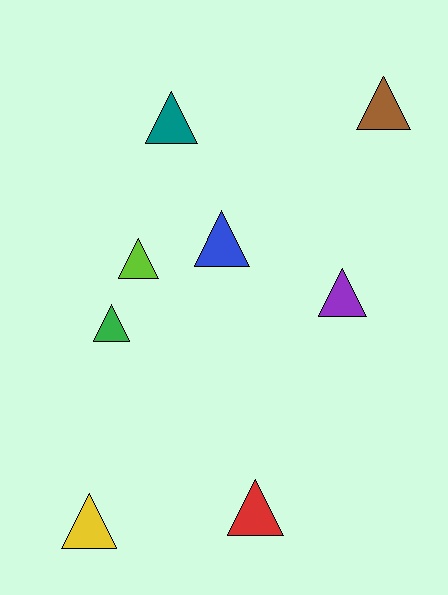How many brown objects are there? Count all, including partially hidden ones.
There is 1 brown object.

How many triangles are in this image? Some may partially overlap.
There are 8 triangles.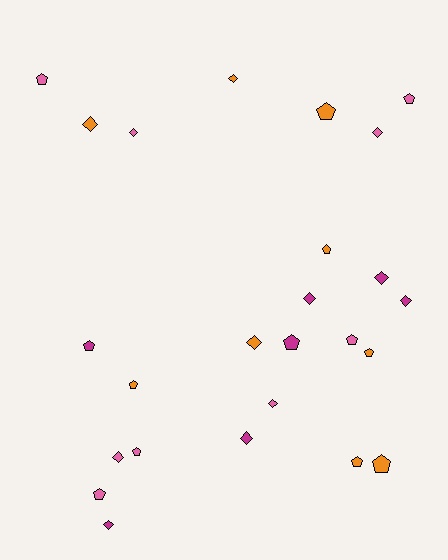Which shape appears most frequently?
Pentagon, with 13 objects.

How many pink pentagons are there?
There are 5 pink pentagons.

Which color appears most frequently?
Orange, with 9 objects.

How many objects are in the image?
There are 25 objects.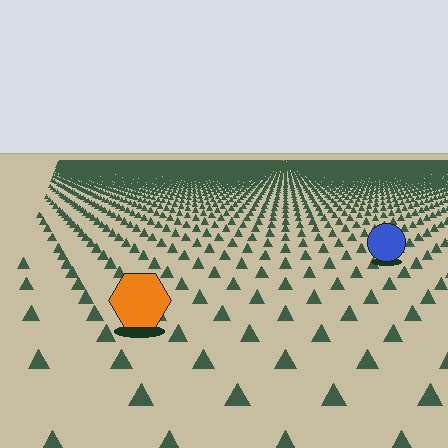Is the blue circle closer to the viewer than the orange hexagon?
No. The orange hexagon is closer — you can tell from the texture gradient: the ground texture is coarser near it.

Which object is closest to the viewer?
The orange hexagon is closest. The texture marks near it are larger and more spread out.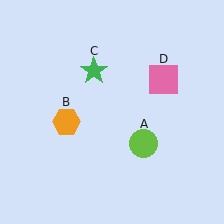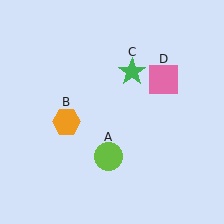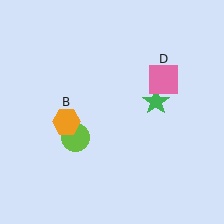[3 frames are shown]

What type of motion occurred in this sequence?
The lime circle (object A), green star (object C) rotated clockwise around the center of the scene.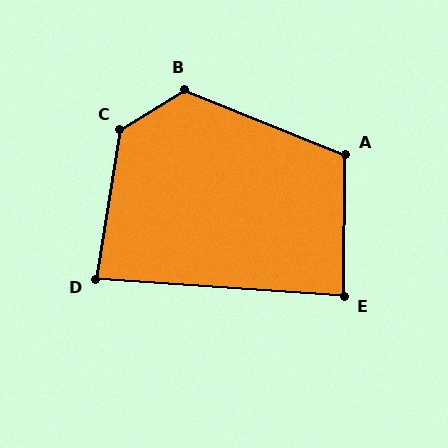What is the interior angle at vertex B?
Approximately 126 degrees (obtuse).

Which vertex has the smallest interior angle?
D, at approximately 84 degrees.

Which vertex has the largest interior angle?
C, at approximately 132 degrees.